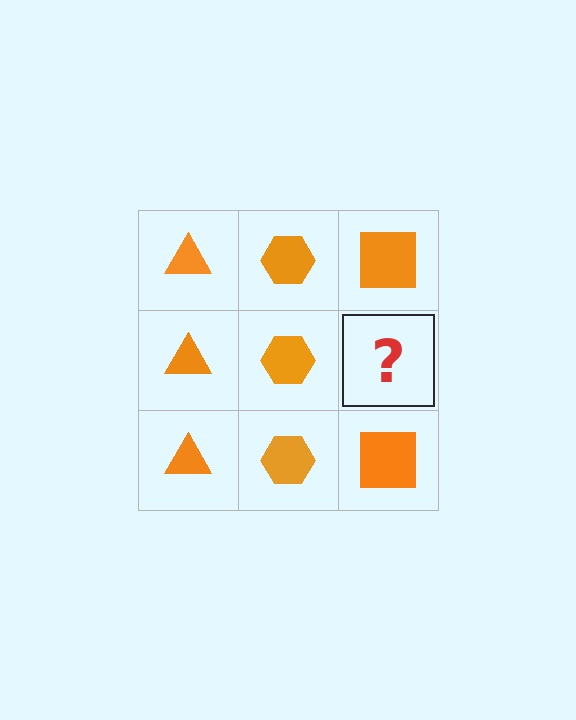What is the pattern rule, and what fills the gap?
The rule is that each column has a consistent shape. The gap should be filled with an orange square.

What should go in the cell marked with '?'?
The missing cell should contain an orange square.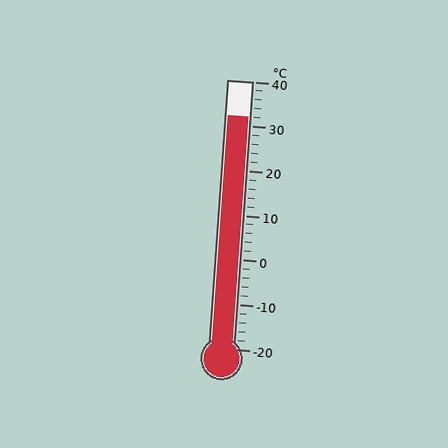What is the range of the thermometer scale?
The thermometer scale ranges from -20°C to 40°C.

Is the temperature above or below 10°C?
The temperature is above 10°C.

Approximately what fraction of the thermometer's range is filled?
The thermometer is filled to approximately 85% of its range.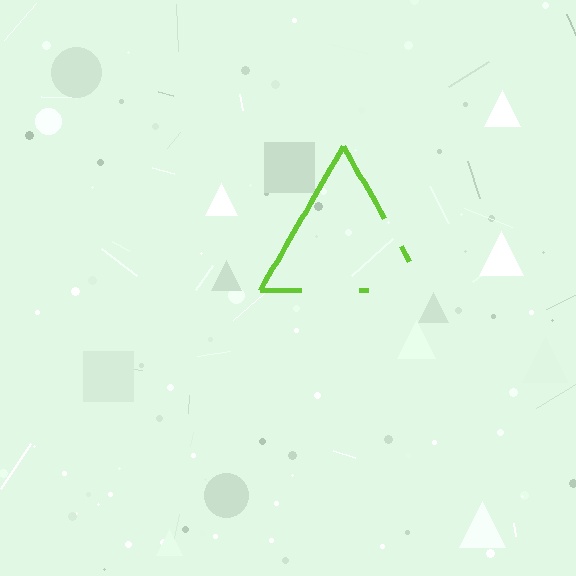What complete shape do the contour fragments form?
The contour fragments form a triangle.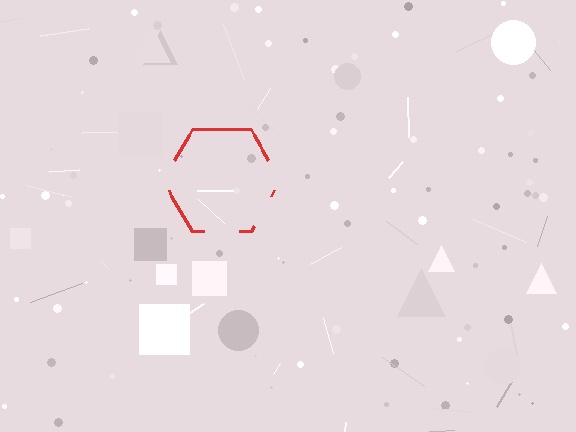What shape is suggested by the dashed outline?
The dashed outline suggests a hexagon.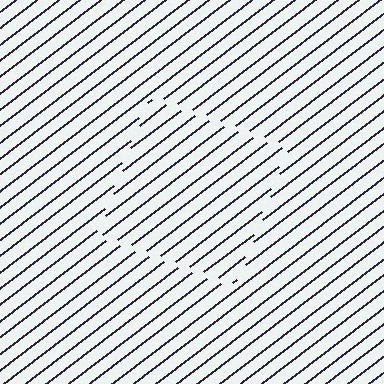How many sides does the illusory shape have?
4 sides — the line-ends trace a square.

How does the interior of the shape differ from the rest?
The interior of the shape contains the same grating, shifted by half a period — the contour is defined by the phase discontinuity where line-ends from the inner and outer gratings abut.